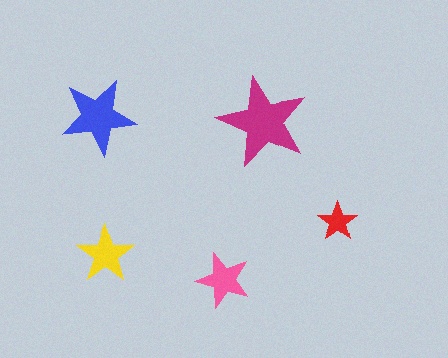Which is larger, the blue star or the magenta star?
The magenta one.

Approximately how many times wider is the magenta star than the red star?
About 2.5 times wider.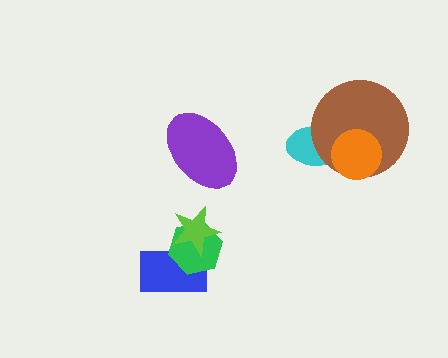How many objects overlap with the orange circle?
2 objects overlap with the orange circle.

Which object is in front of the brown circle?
The orange circle is in front of the brown circle.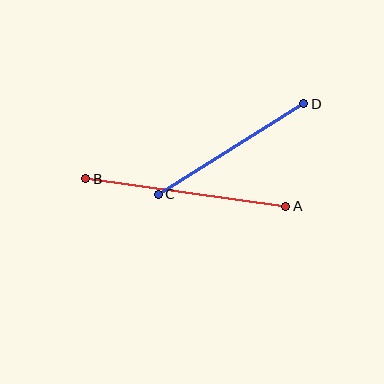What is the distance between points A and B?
The distance is approximately 202 pixels.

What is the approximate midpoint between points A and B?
The midpoint is at approximately (186, 193) pixels.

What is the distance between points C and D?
The distance is approximately 171 pixels.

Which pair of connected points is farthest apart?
Points A and B are farthest apart.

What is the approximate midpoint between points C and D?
The midpoint is at approximately (231, 149) pixels.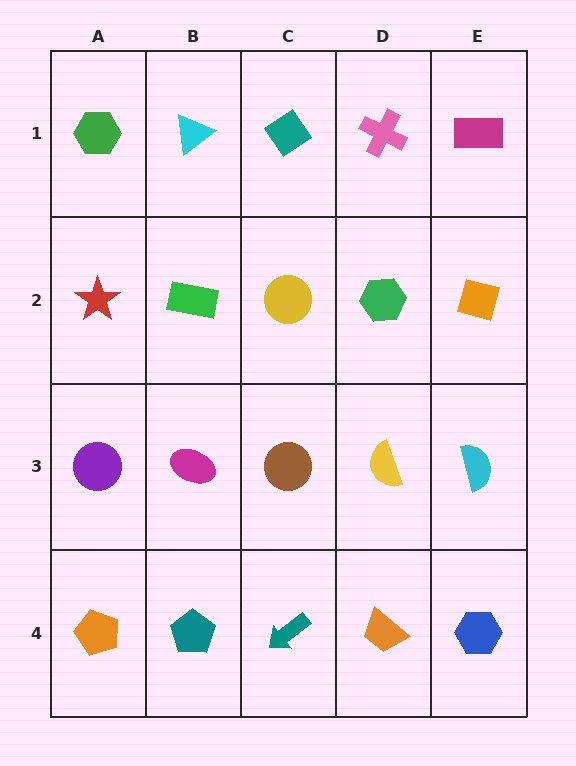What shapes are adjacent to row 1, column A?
A red star (row 2, column A), a cyan triangle (row 1, column B).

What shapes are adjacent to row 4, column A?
A purple circle (row 3, column A), a teal pentagon (row 4, column B).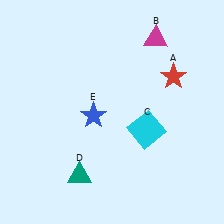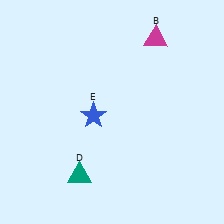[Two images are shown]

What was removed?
The cyan square (C), the red star (A) were removed in Image 2.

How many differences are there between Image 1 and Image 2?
There are 2 differences between the two images.